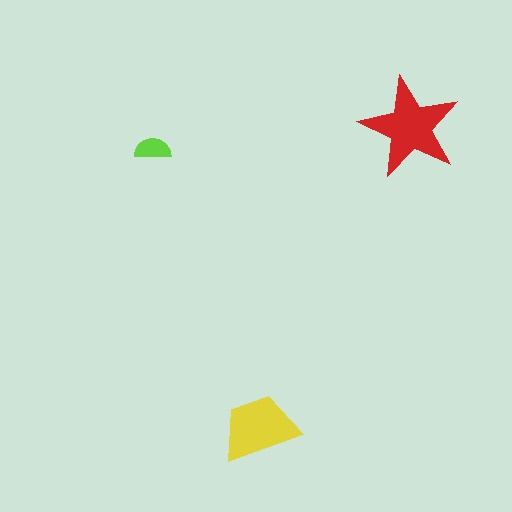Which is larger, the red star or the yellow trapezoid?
The red star.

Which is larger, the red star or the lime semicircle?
The red star.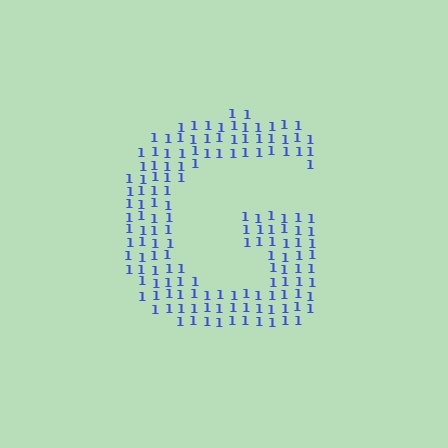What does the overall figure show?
The overall figure shows the letter G.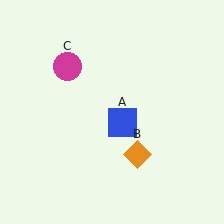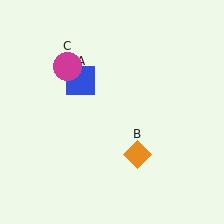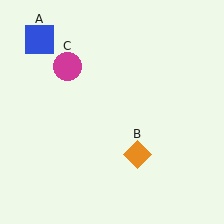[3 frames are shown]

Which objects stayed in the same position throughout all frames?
Orange diamond (object B) and magenta circle (object C) remained stationary.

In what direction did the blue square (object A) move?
The blue square (object A) moved up and to the left.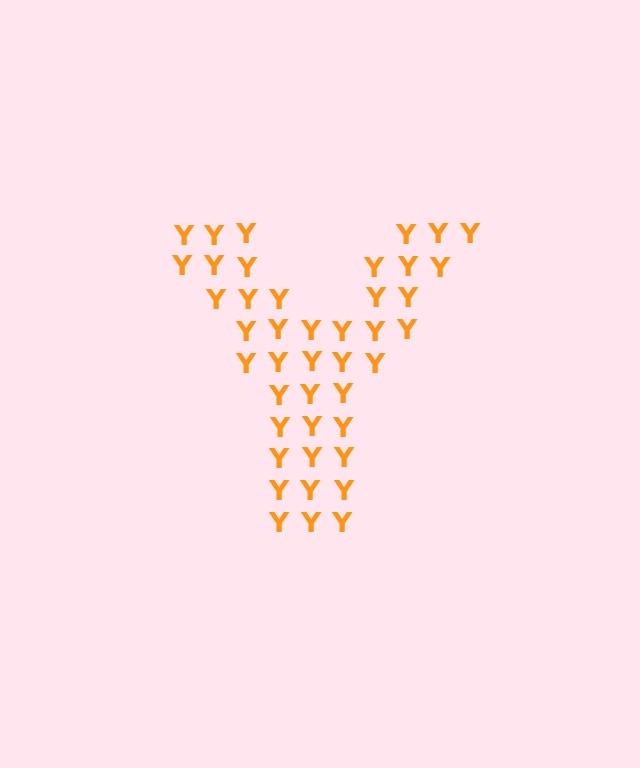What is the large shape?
The large shape is the letter Y.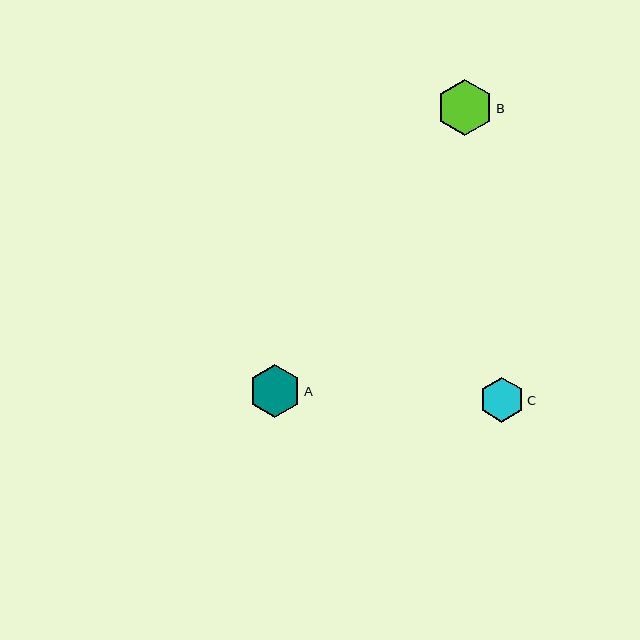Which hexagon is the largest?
Hexagon B is the largest with a size of approximately 56 pixels.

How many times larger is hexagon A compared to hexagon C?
Hexagon A is approximately 1.2 times the size of hexagon C.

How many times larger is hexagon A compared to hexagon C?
Hexagon A is approximately 1.2 times the size of hexagon C.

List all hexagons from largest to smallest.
From largest to smallest: B, A, C.